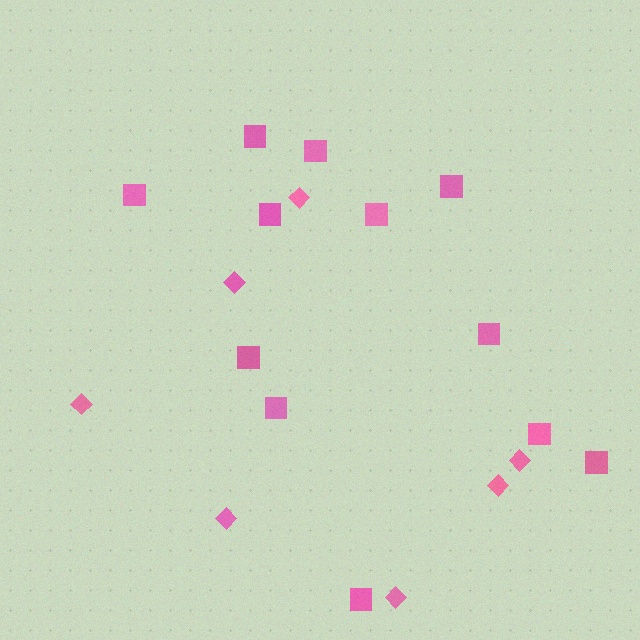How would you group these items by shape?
There are 2 groups: one group of squares (12) and one group of diamonds (7).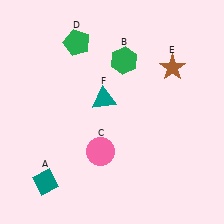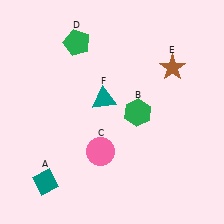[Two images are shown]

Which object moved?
The green hexagon (B) moved down.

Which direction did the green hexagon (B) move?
The green hexagon (B) moved down.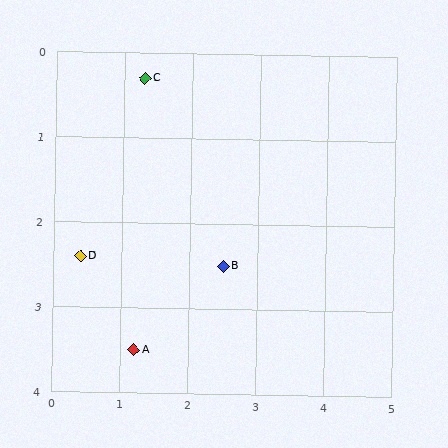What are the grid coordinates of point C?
Point C is at approximately (1.3, 0.3).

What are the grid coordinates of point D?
Point D is at approximately (0.4, 2.4).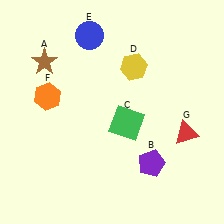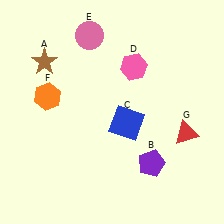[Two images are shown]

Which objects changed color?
C changed from green to blue. D changed from yellow to pink. E changed from blue to pink.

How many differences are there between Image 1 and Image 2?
There are 3 differences between the two images.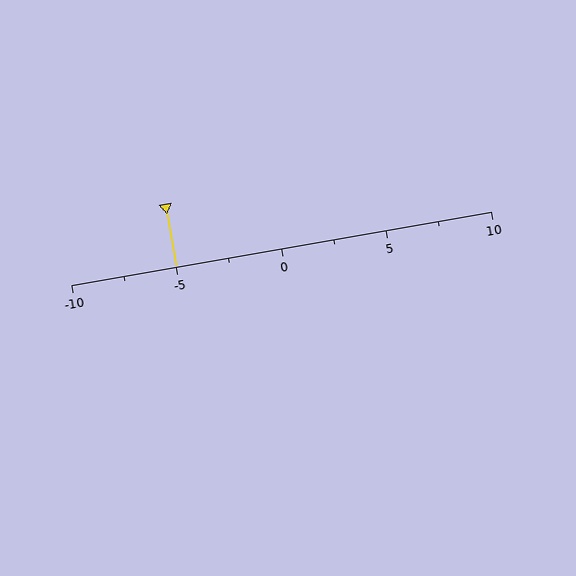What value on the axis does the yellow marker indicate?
The marker indicates approximately -5.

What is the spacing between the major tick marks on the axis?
The major ticks are spaced 5 apart.